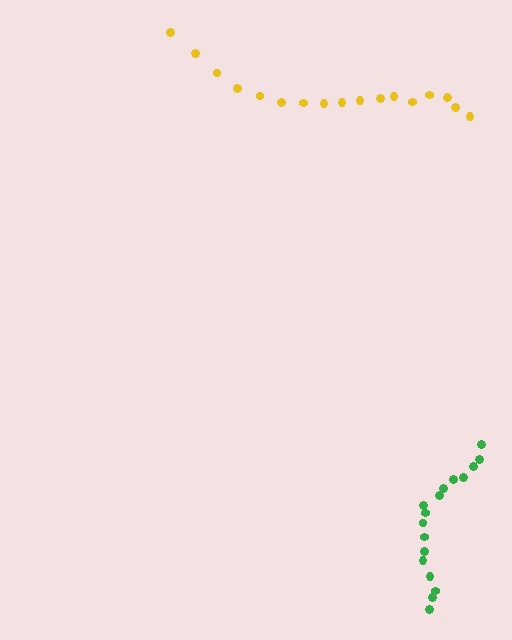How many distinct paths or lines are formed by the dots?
There are 2 distinct paths.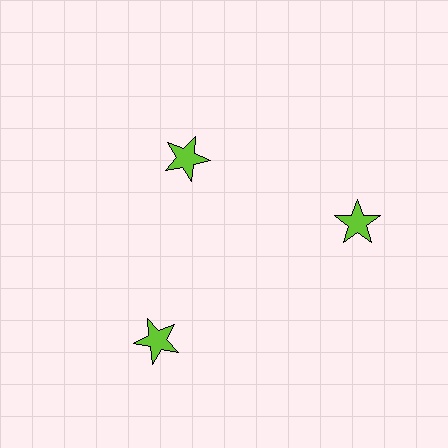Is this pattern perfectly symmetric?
No. The 3 lime stars are arranged in a ring, but one element near the 11 o'clock position is pulled inward toward the center, breaking the 3-fold rotational symmetry.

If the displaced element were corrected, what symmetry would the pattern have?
It would have 3-fold rotational symmetry — the pattern would map onto itself every 120 degrees.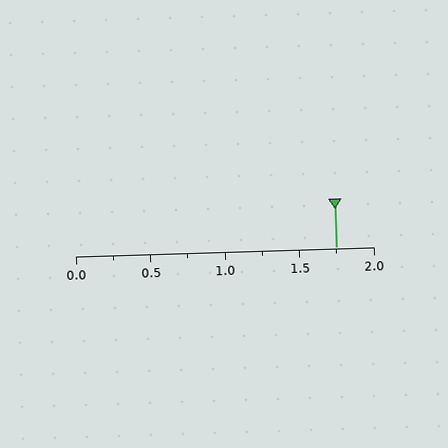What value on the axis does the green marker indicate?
The marker indicates approximately 1.75.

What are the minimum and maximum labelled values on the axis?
The axis runs from 0.0 to 2.0.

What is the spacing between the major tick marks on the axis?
The major ticks are spaced 0.5 apart.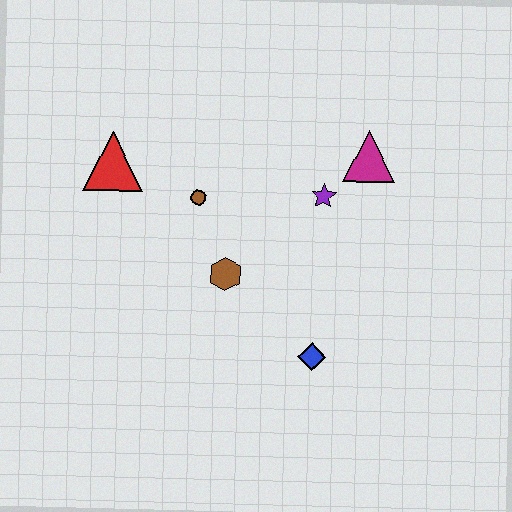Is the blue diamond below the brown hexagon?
Yes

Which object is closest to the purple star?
The magenta triangle is closest to the purple star.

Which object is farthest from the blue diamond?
The red triangle is farthest from the blue diamond.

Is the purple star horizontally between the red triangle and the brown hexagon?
No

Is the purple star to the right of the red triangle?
Yes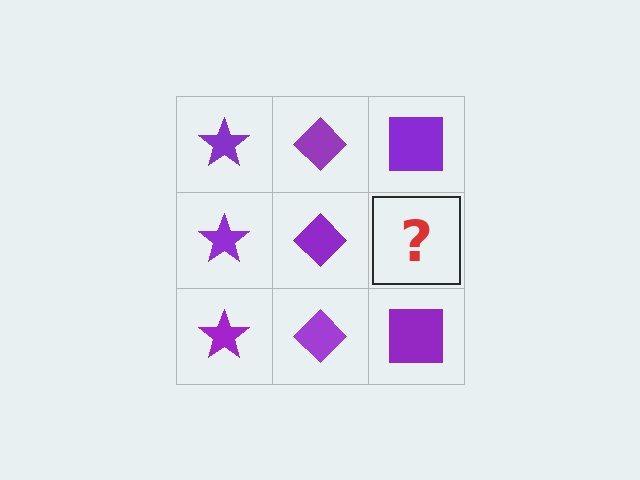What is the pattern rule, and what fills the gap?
The rule is that each column has a consistent shape. The gap should be filled with a purple square.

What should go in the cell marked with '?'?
The missing cell should contain a purple square.